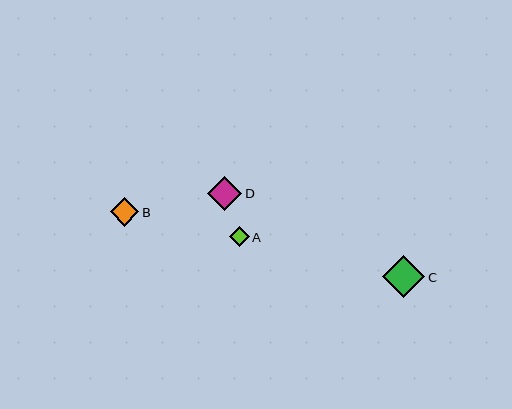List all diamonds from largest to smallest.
From largest to smallest: C, D, B, A.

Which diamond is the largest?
Diamond C is the largest with a size of approximately 42 pixels.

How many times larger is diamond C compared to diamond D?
Diamond C is approximately 1.2 times the size of diamond D.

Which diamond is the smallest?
Diamond A is the smallest with a size of approximately 20 pixels.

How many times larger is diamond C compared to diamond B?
Diamond C is approximately 1.5 times the size of diamond B.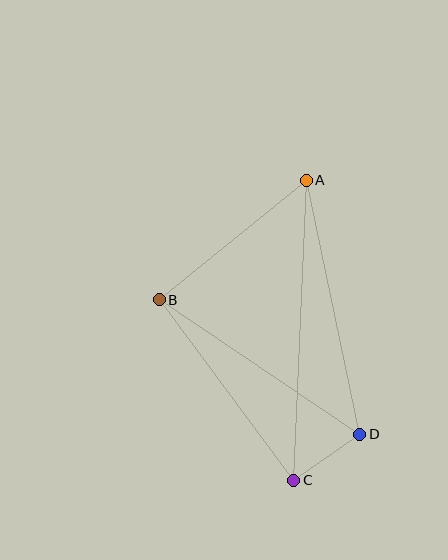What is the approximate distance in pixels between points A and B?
The distance between A and B is approximately 189 pixels.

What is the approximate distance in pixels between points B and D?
The distance between B and D is approximately 241 pixels.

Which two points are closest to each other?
Points C and D are closest to each other.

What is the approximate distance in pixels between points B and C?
The distance between B and C is approximately 225 pixels.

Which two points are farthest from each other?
Points A and C are farthest from each other.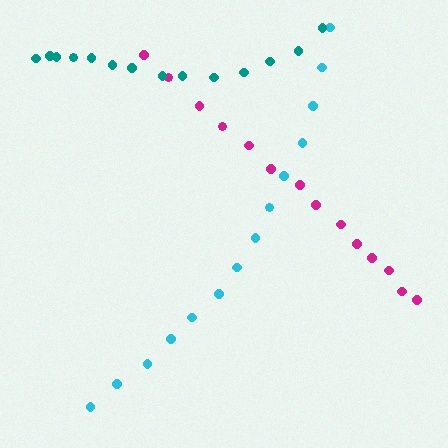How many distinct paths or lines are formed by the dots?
There are 3 distinct paths.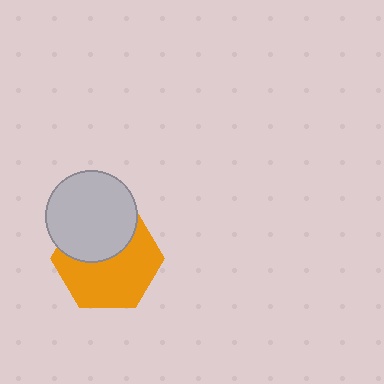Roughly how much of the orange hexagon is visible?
About half of it is visible (roughly 61%).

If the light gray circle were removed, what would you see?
You would see the complete orange hexagon.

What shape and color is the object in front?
The object in front is a light gray circle.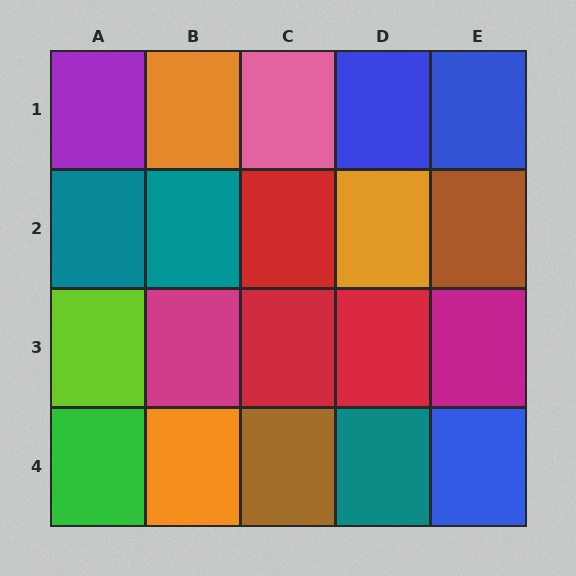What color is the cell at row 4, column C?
Brown.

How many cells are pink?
1 cell is pink.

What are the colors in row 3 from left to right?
Lime, magenta, red, red, magenta.